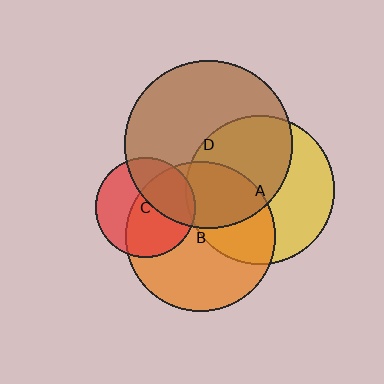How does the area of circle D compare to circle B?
Approximately 1.3 times.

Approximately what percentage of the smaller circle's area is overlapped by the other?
Approximately 50%.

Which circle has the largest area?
Circle D (brown).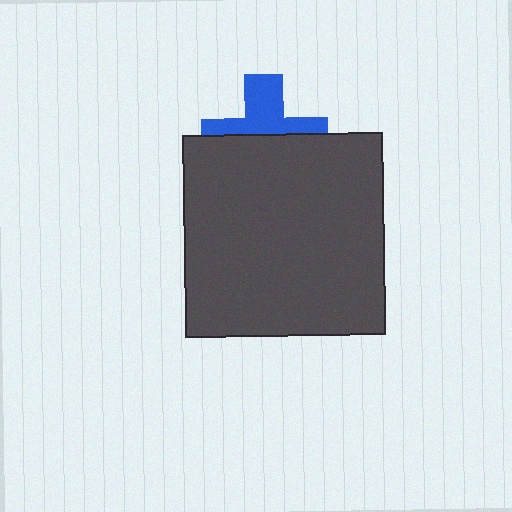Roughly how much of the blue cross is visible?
A small part of it is visible (roughly 44%).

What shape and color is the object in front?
The object in front is a dark gray rectangle.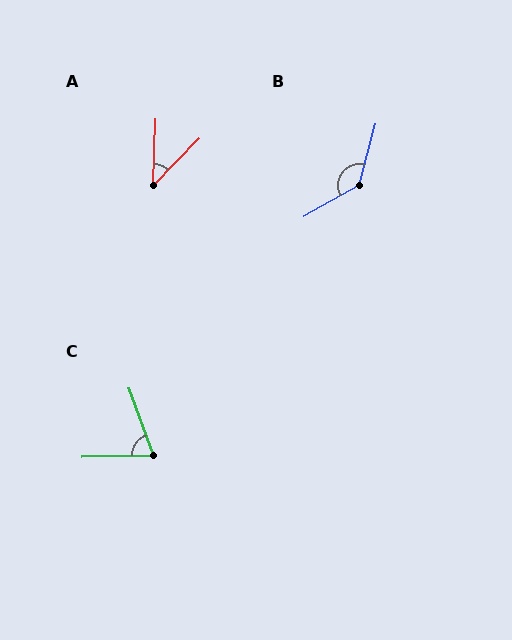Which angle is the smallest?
A, at approximately 43 degrees.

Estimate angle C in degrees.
Approximately 72 degrees.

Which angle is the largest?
B, at approximately 135 degrees.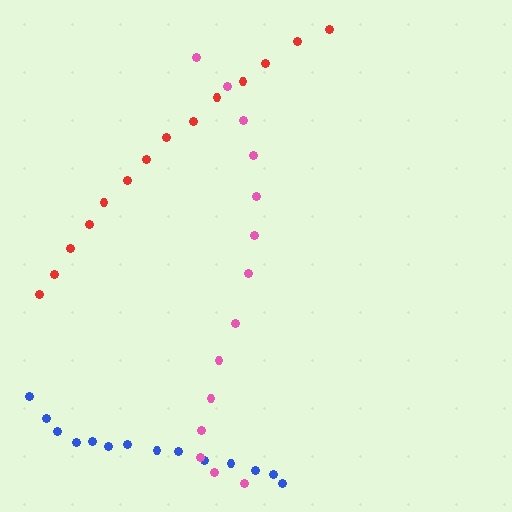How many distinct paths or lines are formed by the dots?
There are 3 distinct paths.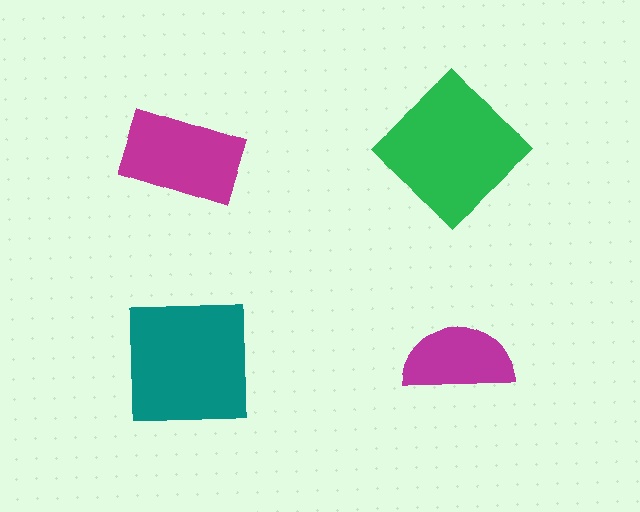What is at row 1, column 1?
A magenta rectangle.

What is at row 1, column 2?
A green diamond.